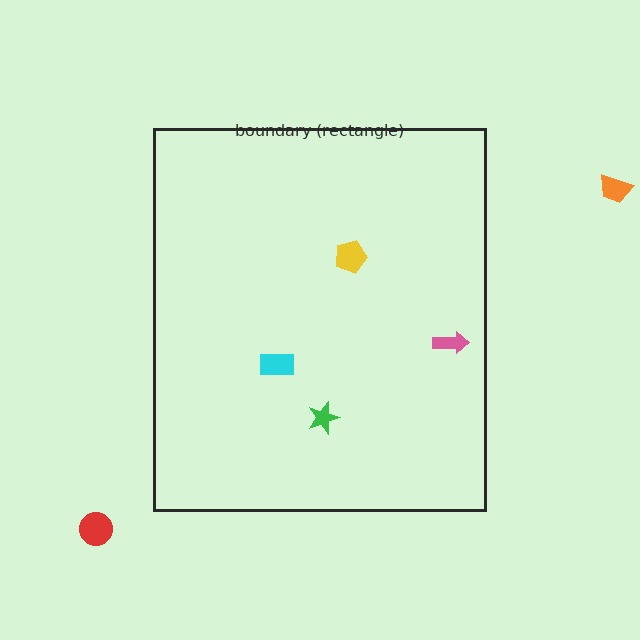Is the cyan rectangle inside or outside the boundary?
Inside.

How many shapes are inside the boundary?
4 inside, 2 outside.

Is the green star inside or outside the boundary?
Inside.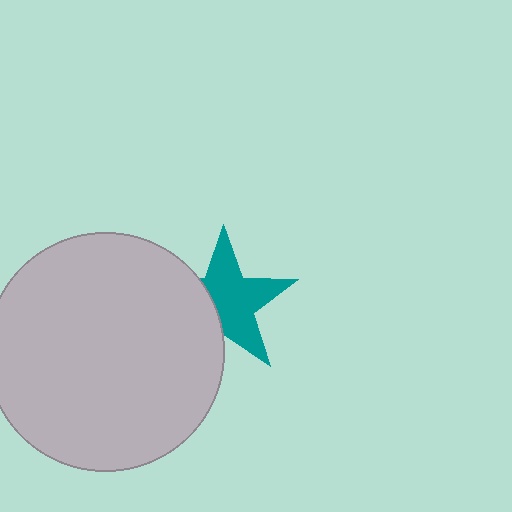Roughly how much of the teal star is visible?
About half of it is visible (roughly 64%).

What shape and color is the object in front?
The object in front is a light gray circle.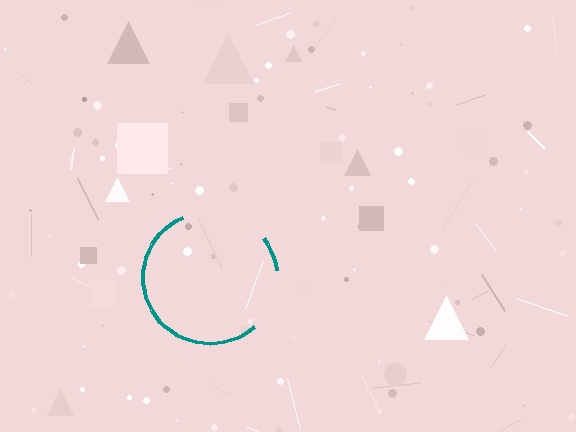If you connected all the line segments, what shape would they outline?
They would outline a circle.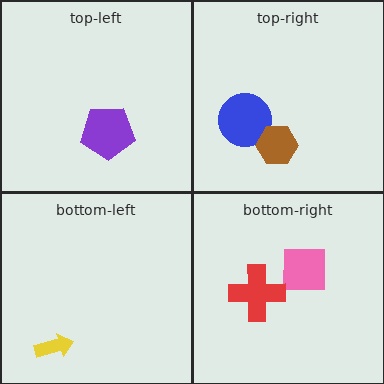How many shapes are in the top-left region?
1.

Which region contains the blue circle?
The top-right region.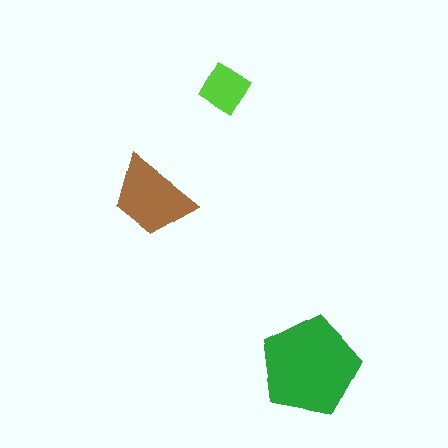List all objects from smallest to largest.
The lime diamond, the brown trapezoid, the green pentagon.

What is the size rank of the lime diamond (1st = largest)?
3rd.